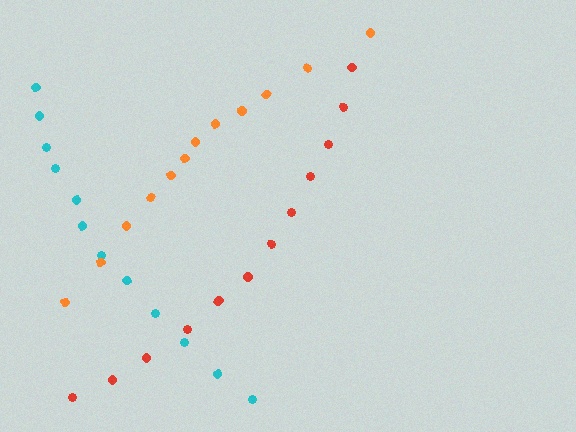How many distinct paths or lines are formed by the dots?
There are 3 distinct paths.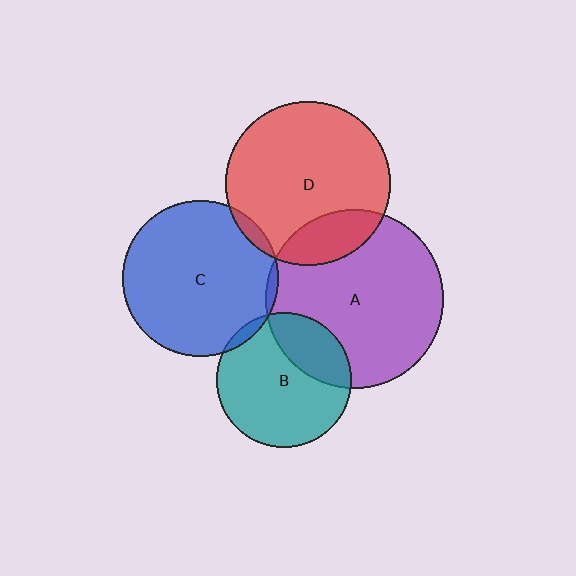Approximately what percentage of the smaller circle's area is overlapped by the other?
Approximately 5%.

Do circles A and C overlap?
Yes.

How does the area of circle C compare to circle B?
Approximately 1.3 times.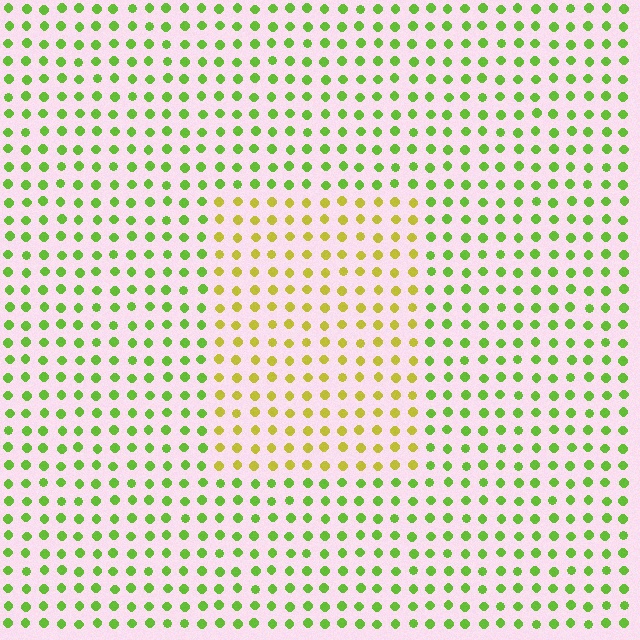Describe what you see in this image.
The image is filled with small lime elements in a uniform arrangement. A rectangle-shaped region is visible where the elements are tinted to a slightly different hue, forming a subtle color boundary.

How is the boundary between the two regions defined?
The boundary is defined purely by a slight shift in hue (about 40 degrees). Spacing, size, and orientation are identical on both sides.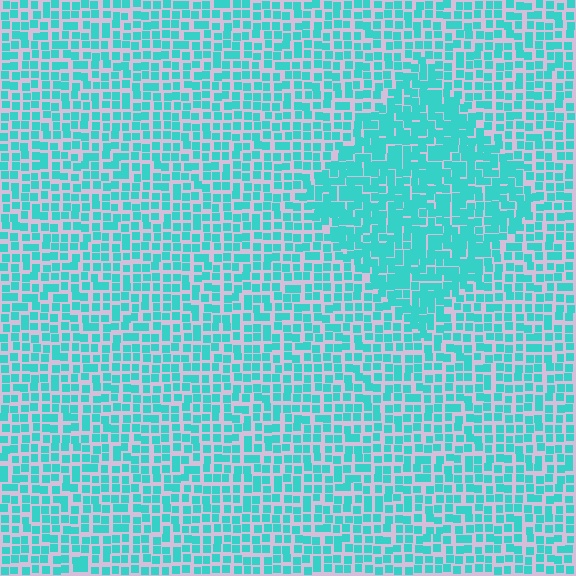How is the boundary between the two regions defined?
The boundary is defined by a change in element density (approximately 1.6x ratio). All elements are the same color, size, and shape.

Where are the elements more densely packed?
The elements are more densely packed inside the diamond boundary.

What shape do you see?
I see a diamond.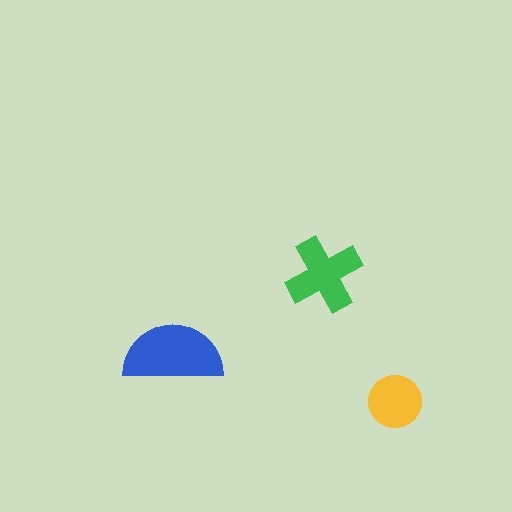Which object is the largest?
The blue semicircle.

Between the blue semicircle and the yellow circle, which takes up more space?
The blue semicircle.